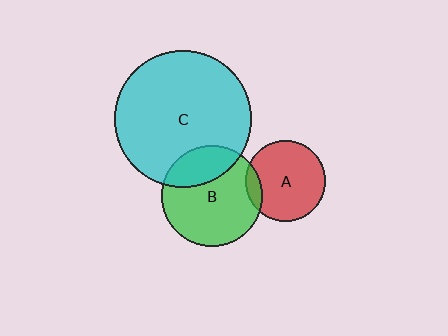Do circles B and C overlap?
Yes.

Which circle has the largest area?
Circle C (cyan).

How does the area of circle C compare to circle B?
Approximately 1.9 times.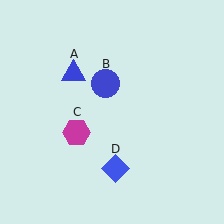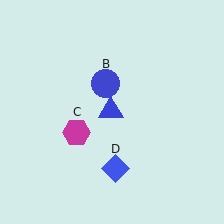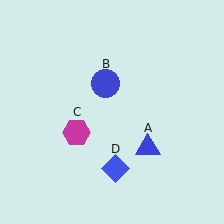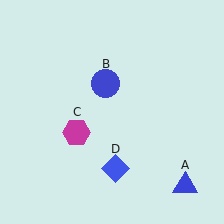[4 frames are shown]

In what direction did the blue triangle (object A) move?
The blue triangle (object A) moved down and to the right.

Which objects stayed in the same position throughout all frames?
Blue circle (object B) and magenta hexagon (object C) and blue diamond (object D) remained stationary.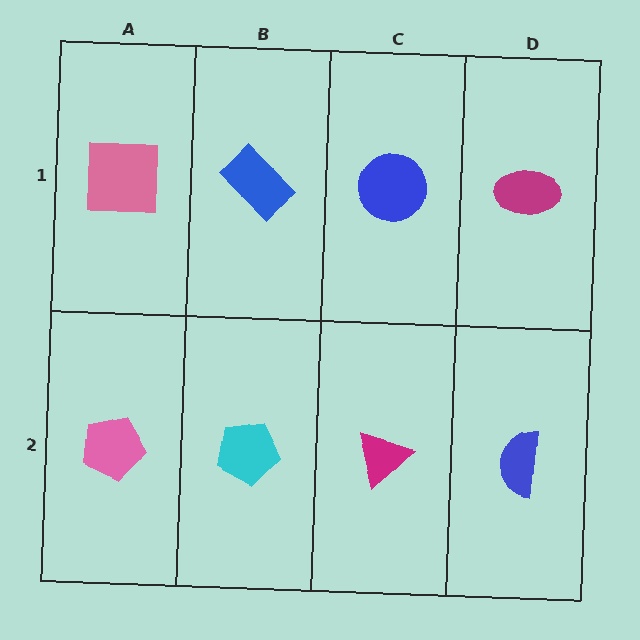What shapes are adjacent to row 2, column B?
A blue rectangle (row 1, column B), a pink pentagon (row 2, column A), a magenta triangle (row 2, column C).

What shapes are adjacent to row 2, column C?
A blue circle (row 1, column C), a cyan pentagon (row 2, column B), a blue semicircle (row 2, column D).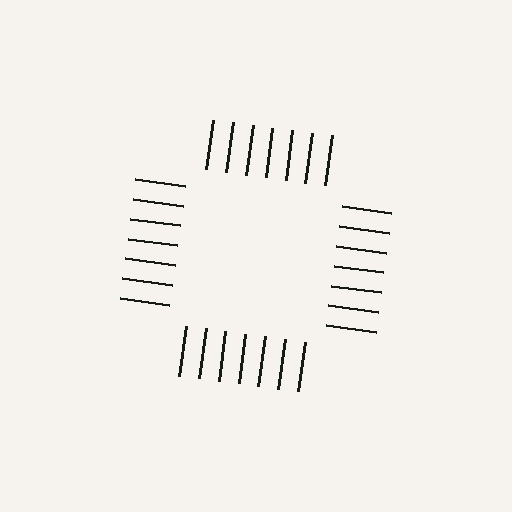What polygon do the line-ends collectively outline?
An illusory square — the line segments terminate on its edges but no continuous stroke is drawn.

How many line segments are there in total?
28 — 7 along each of the 4 edges.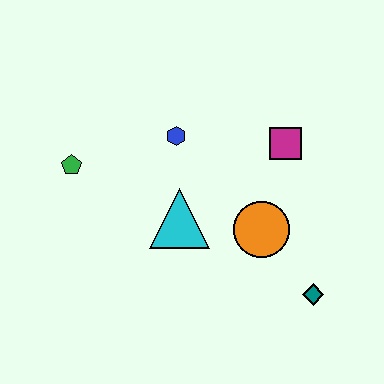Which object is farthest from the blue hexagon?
The teal diamond is farthest from the blue hexagon.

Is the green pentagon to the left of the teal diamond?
Yes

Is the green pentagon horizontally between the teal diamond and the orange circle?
No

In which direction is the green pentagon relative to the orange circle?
The green pentagon is to the left of the orange circle.